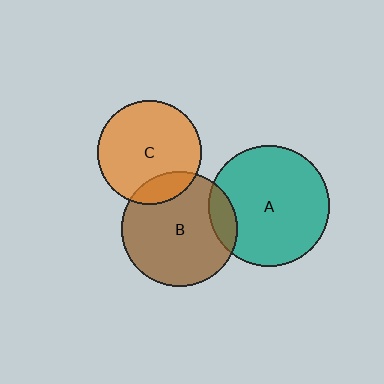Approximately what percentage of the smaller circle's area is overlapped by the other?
Approximately 15%.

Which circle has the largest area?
Circle A (teal).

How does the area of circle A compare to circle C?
Approximately 1.4 times.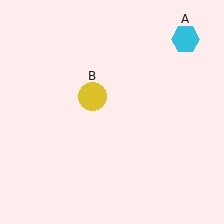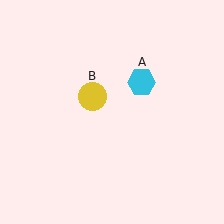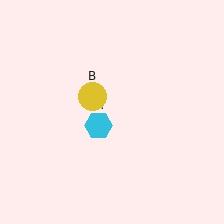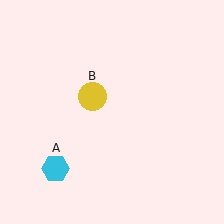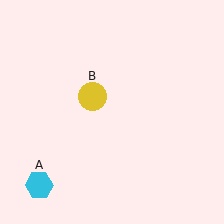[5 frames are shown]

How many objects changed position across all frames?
1 object changed position: cyan hexagon (object A).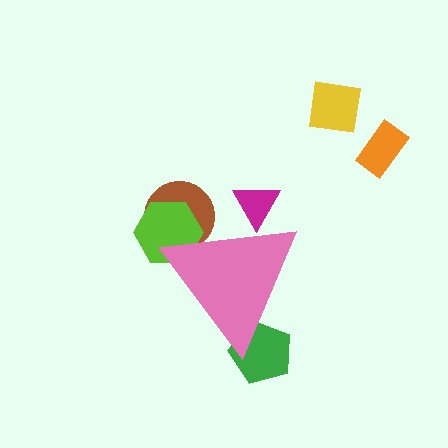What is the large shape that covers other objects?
A pink triangle.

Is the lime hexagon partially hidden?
Yes, the lime hexagon is partially hidden behind the pink triangle.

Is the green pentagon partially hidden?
Yes, the green pentagon is partially hidden behind the pink triangle.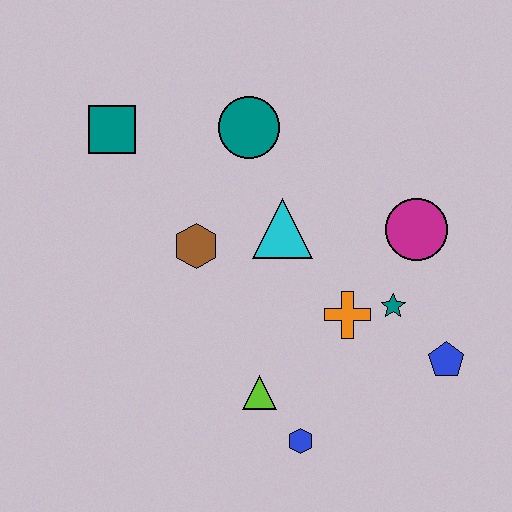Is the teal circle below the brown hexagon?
No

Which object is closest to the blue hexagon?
The lime triangle is closest to the blue hexagon.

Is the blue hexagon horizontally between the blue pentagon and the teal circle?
Yes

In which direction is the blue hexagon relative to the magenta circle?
The blue hexagon is below the magenta circle.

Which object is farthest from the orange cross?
The teal square is farthest from the orange cross.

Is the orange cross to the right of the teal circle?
Yes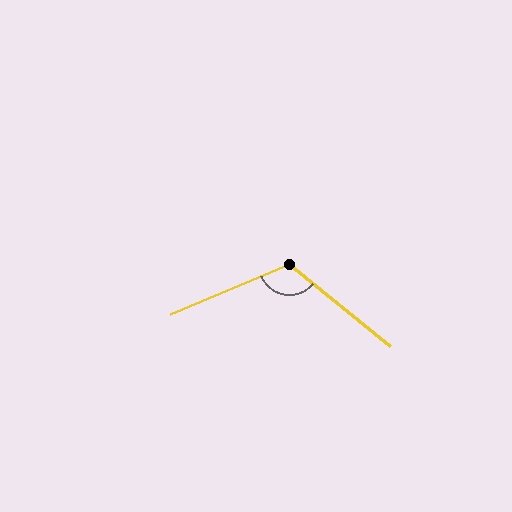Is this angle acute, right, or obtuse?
It is obtuse.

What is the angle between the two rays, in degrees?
Approximately 118 degrees.